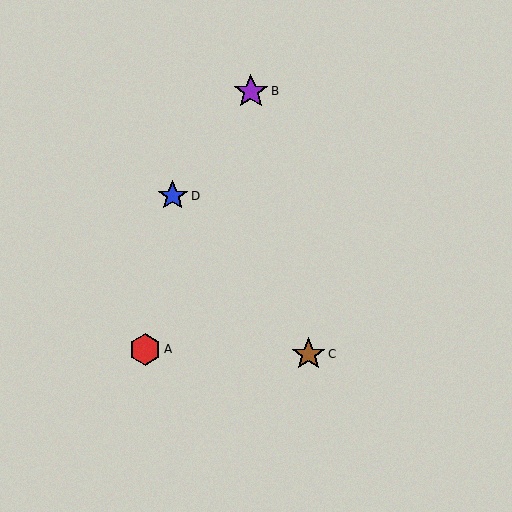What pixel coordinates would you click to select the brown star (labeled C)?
Click at (308, 354) to select the brown star C.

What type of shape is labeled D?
Shape D is a blue star.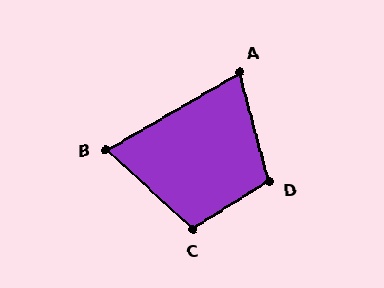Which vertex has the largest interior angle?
D, at approximately 107 degrees.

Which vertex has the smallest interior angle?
B, at approximately 73 degrees.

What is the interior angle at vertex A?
Approximately 75 degrees (acute).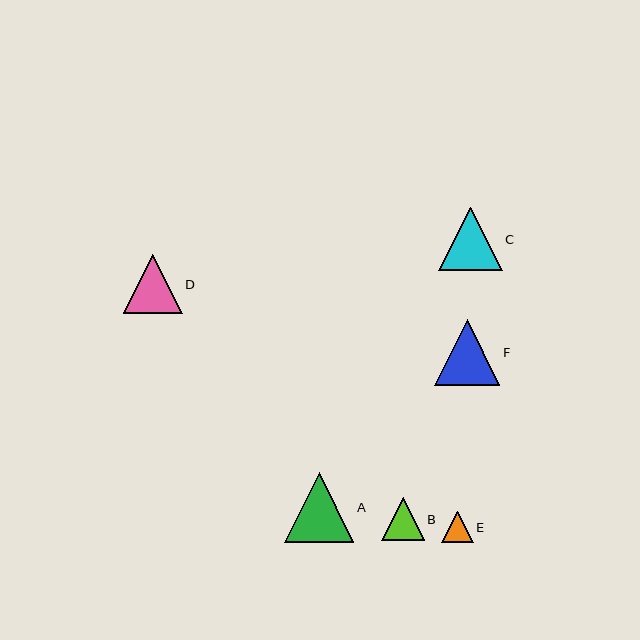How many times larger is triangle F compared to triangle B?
Triangle F is approximately 1.5 times the size of triangle B.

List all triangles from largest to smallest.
From largest to smallest: A, F, C, D, B, E.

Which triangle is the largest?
Triangle A is the largest with a size of approximately 69 pixels.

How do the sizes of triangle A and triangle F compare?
Triangle A and triangle F are approximately the same size.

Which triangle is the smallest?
Triangle E is the smallest with a size of approximately 31 pixels.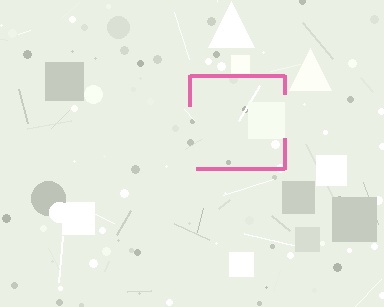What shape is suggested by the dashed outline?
The dashed outline suggests a square.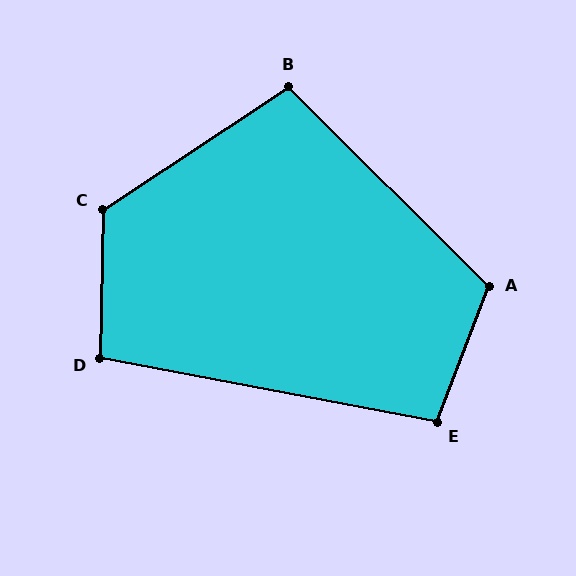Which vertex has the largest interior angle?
C, at approximately 125 degrees.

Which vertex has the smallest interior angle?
D, at approximately 100 degrees.